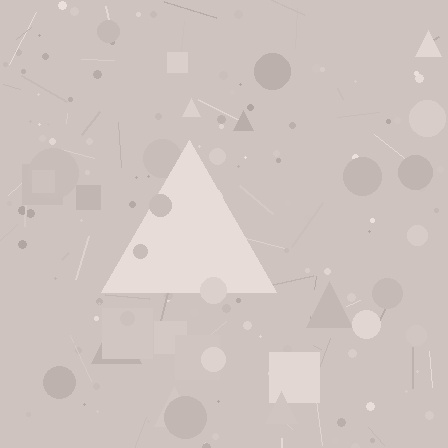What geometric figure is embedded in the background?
A triangle is embedded in the background.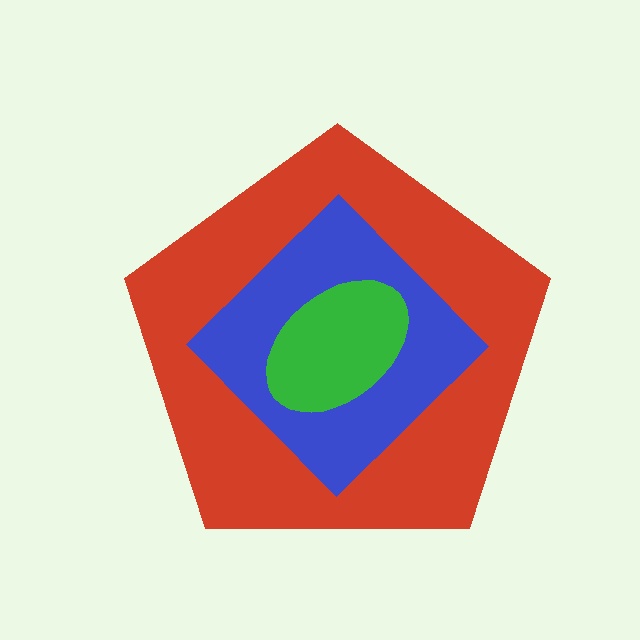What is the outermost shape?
The red pentagon.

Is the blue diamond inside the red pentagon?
Yes.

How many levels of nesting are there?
3.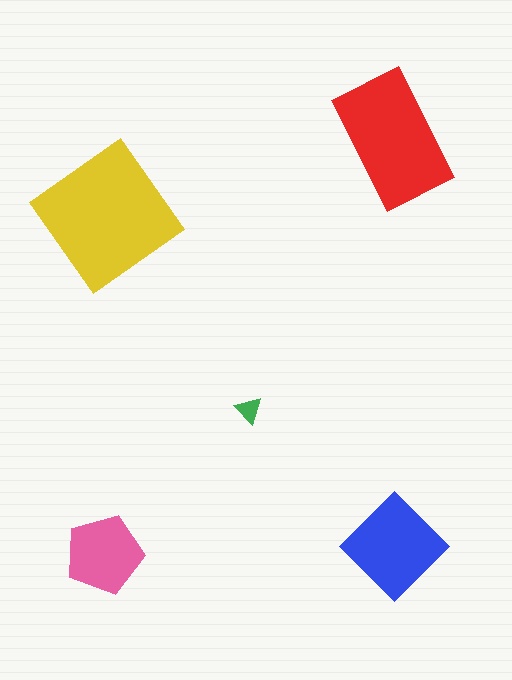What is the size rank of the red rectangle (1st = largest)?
2nd.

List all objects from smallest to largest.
The green triangle, the pink pentagon, the blue diamond, the red rectangle, the yellow diamond.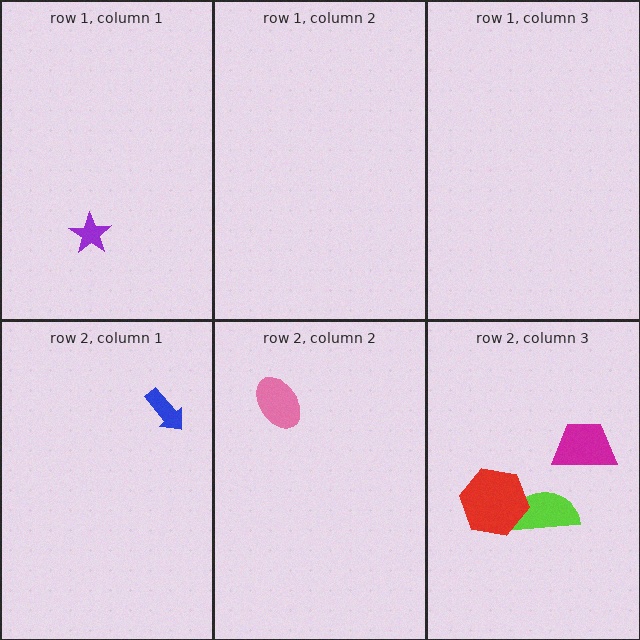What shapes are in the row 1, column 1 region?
The purple star.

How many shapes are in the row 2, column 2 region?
1.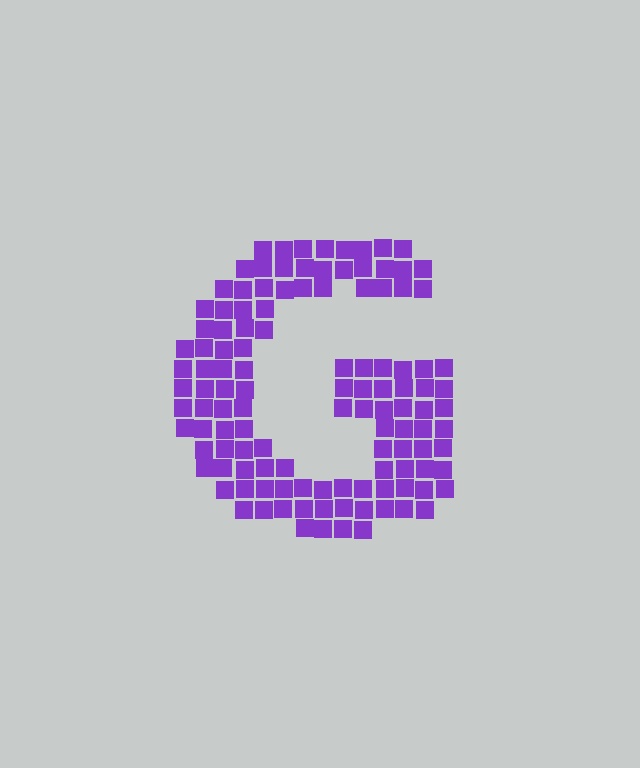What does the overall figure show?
The overall figure shows the letter G.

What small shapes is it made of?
It is made of small squares.